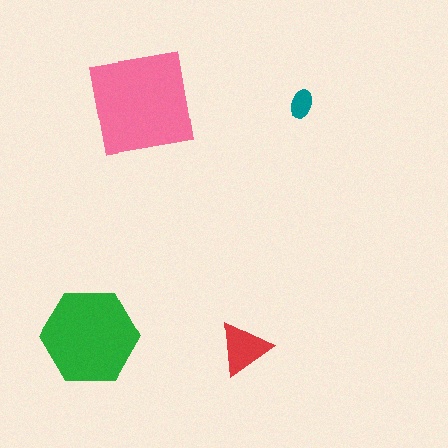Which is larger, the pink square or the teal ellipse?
The pink square.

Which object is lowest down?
The red triangle is bottommost.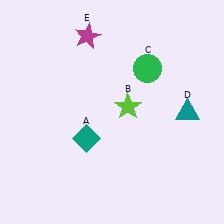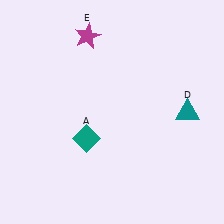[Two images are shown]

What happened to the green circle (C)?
The green circle (C) was removed in Image 2. It was in the top-right area of Image 1.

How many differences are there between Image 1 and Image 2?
There are 2 differences between the two images.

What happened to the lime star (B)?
The lime star (B) was removed in Image 2. It was in the top-right area of Image 1.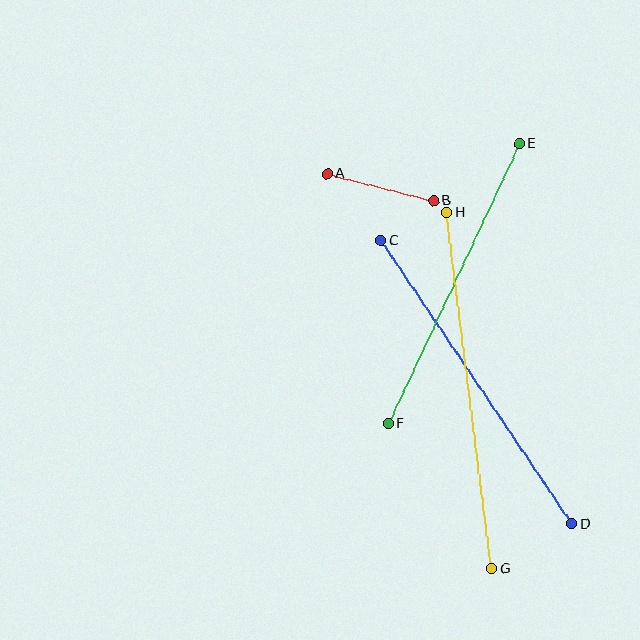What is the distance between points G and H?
The distance is approximately 359 pixels.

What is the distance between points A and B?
The distance is approximately 110 pixels.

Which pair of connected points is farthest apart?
Points G and H are farthest apart.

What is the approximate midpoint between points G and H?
The midpoint is at approximately (469, 391) pixels.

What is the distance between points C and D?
The distance is approximately 342 pixels.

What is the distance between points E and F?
The distance is approximately 309 pixels.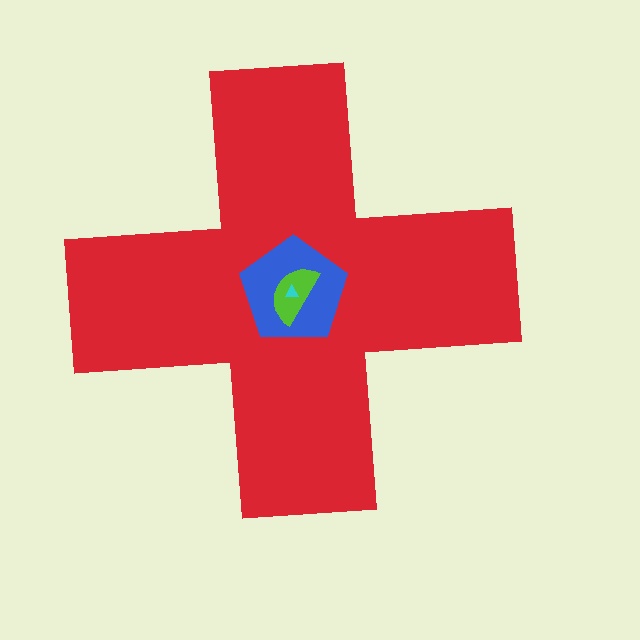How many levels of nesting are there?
4.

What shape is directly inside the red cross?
The blue pentagon.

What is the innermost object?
The cyan triangle.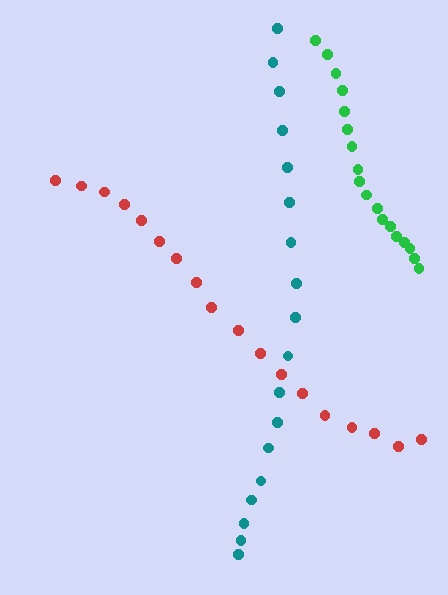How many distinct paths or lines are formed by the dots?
There are 3 distinct paths.